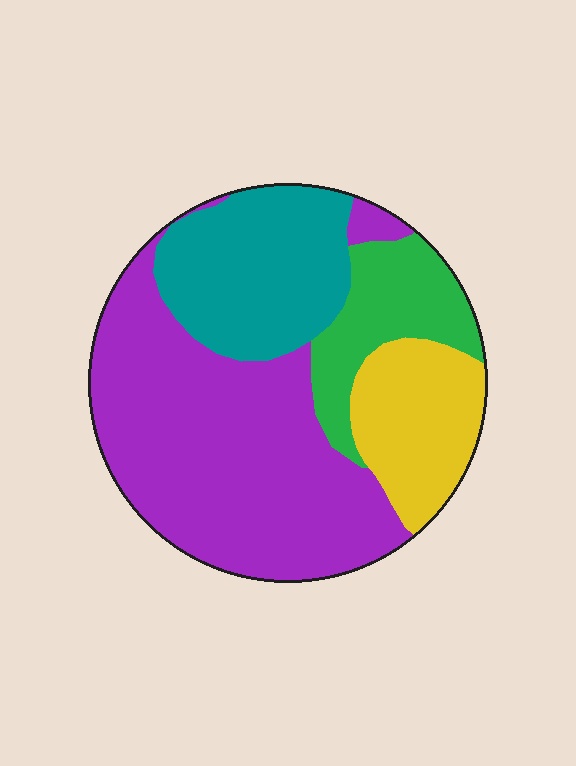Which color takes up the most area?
Purple, at roughly 50%.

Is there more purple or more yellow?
Purple.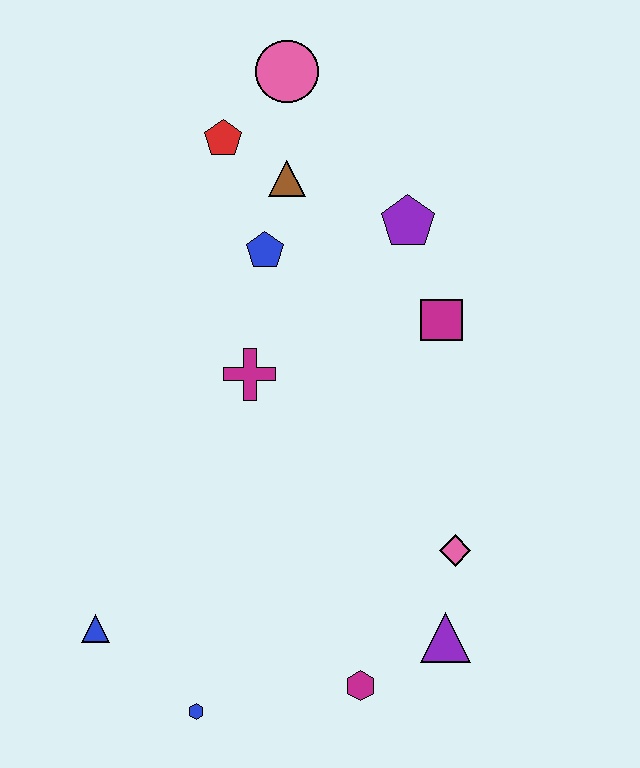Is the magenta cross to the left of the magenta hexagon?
Yes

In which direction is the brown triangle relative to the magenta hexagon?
The brown triangle is above the magenta hexagon.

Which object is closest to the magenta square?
The purple pentagon is closest to the magenta square.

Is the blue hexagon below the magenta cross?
Yes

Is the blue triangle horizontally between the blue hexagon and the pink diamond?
No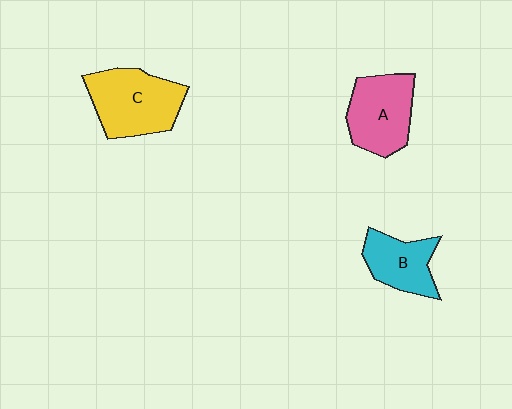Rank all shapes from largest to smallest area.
From largest to smallest: C (yellow), A (pink), B (cyan).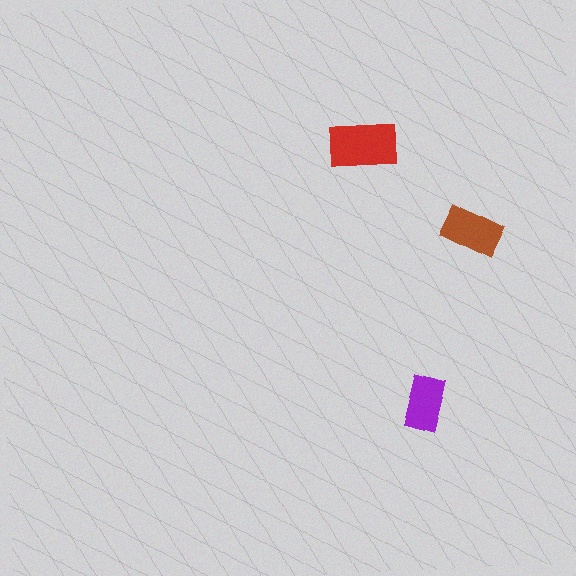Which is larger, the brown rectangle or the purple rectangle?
The brown one.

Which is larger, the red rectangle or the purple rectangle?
The red one.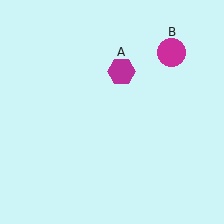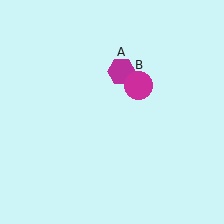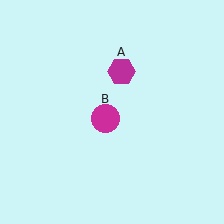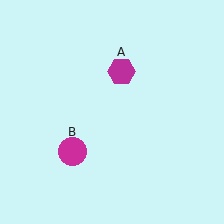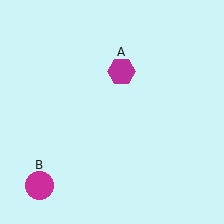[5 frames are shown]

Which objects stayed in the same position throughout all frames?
Magenta hexagon (object A) remained stationary.